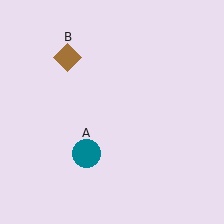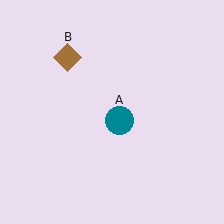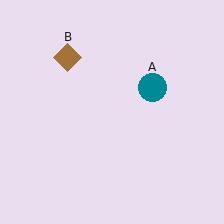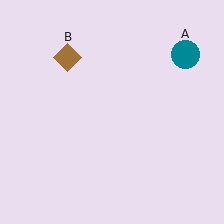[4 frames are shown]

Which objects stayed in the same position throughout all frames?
Brown diamond (object B) remained stationary.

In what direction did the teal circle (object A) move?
The teal circle (object A) moved up and to the right.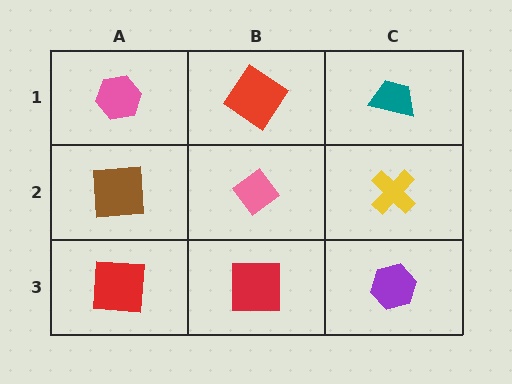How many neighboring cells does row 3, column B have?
3.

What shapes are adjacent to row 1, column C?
A yellow cross (row 2, column C), a red diamond (row 1, column B).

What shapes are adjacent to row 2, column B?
A red diamond (row 1, column B), a red square (row 3, column B), a brown square (row 2, column A), a yellow cross (row 2, column C).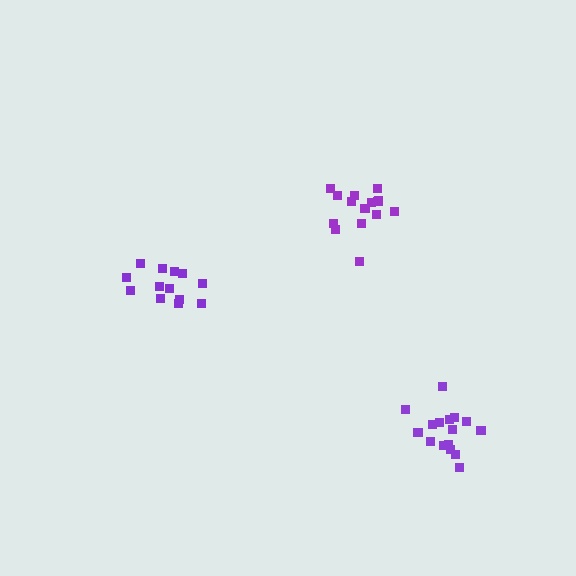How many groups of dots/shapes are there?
There are 3 groups.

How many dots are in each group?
Group 1: 13 dots, Group 2: 15 dots, Group 3: 17 dots (45 total).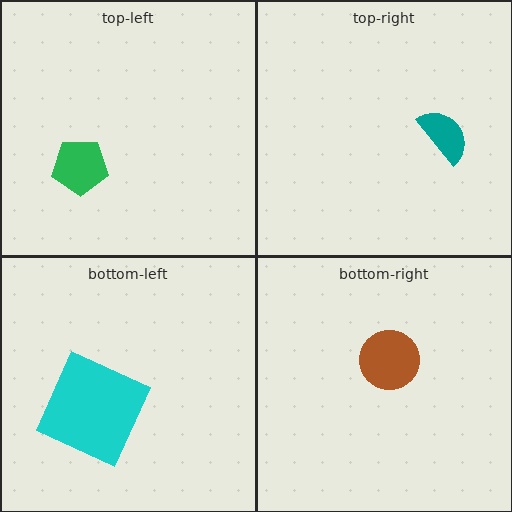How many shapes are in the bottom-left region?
1.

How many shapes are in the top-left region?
1.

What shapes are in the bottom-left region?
The cyan square.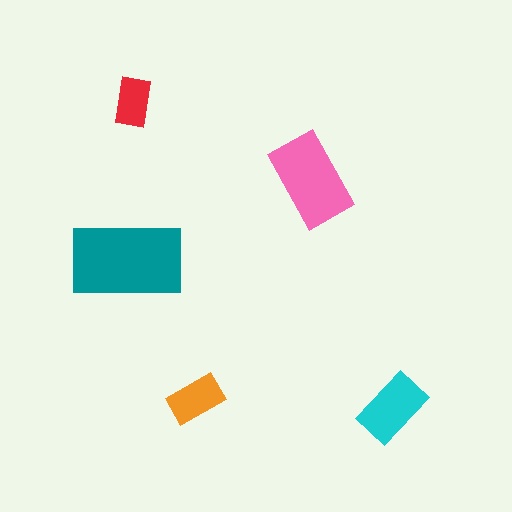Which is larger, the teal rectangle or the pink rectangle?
The teal one.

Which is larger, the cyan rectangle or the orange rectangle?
The cyan one.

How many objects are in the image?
There are 5 objects in the image.